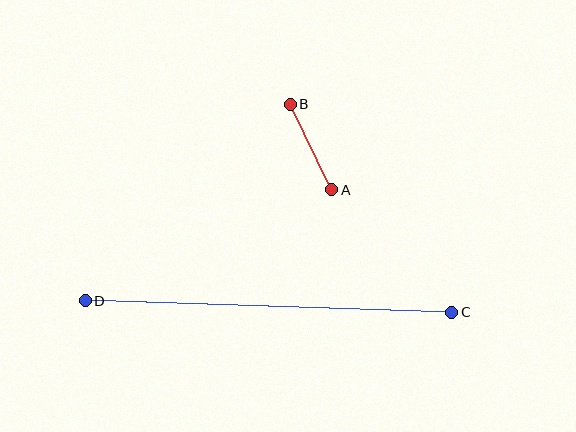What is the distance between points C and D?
The distance is approximately 367 pixels.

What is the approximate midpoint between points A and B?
The midpoint is at approximately (311, 147) pixels.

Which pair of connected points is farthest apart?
Points C and D are farthest apart.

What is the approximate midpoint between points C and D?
The midpoint is at approximately (268, 307) pixels.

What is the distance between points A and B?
The distance is approximately 95 pixels.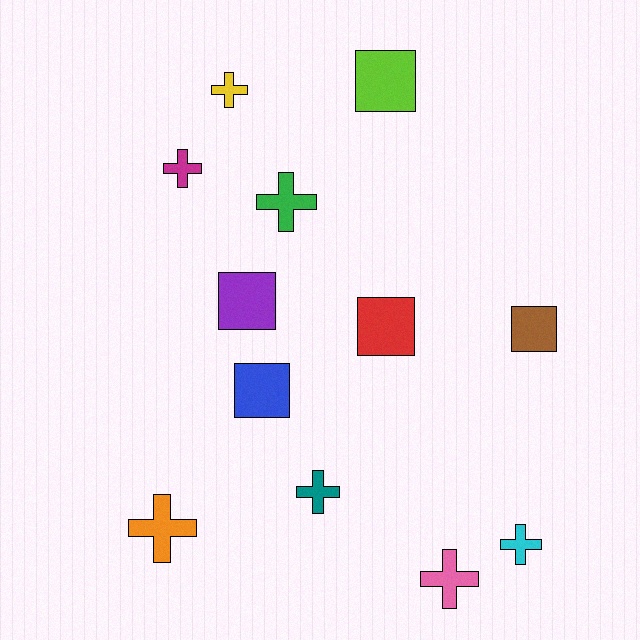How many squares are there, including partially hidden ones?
There are 5 squares.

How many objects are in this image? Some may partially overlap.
There are 12 objects.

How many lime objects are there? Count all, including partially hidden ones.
There is 1 lime object.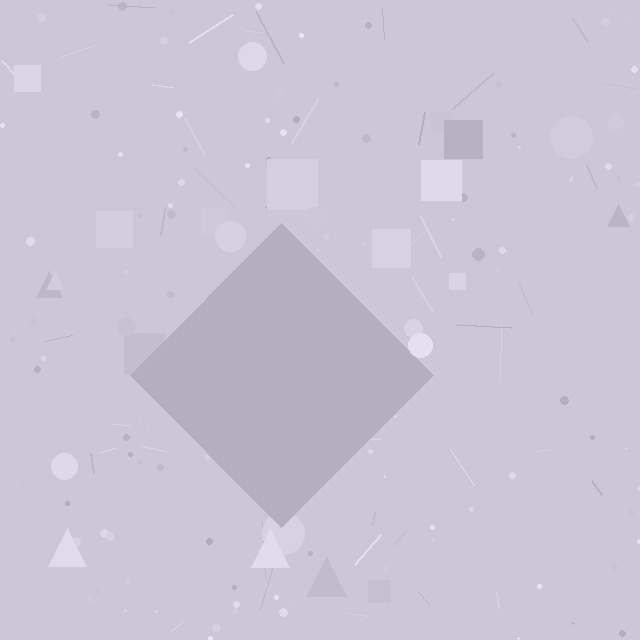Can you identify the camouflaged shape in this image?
The camouflaged shape is a diamond.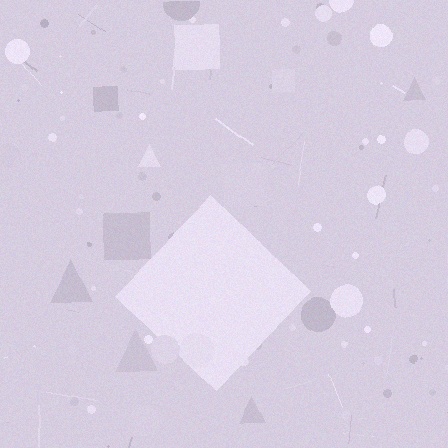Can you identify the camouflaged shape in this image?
The camouflaged shape is a diamond.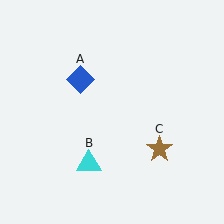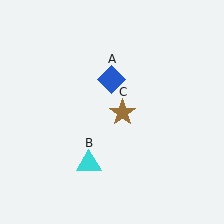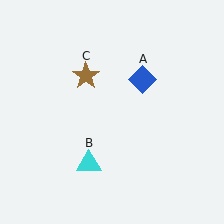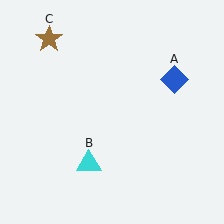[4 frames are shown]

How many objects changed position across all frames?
2 objects changed position: blue diamond (object A), brown star (object C).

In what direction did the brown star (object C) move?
The brown star (object C) moved up and to the left.